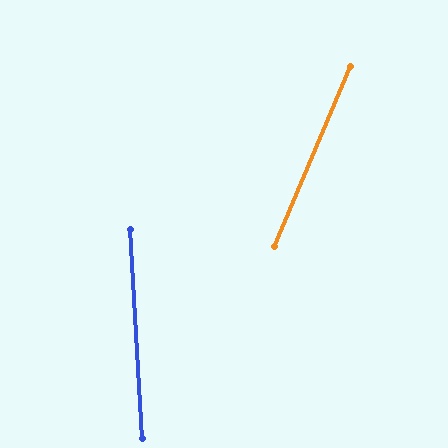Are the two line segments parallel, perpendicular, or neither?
Neither parallel nor perpendicular — they differ by about 26°.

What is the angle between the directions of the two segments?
Approximately 26 degrees.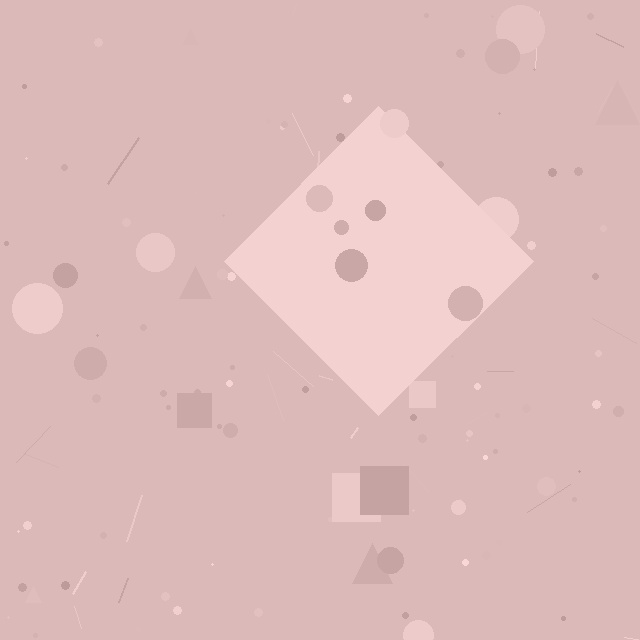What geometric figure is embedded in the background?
A diamond is embedded in the background.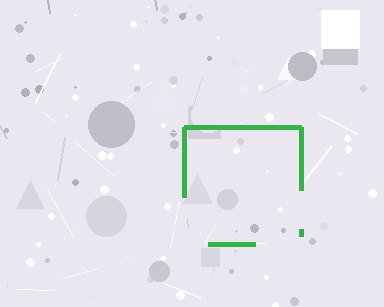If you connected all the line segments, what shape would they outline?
They would outline a square.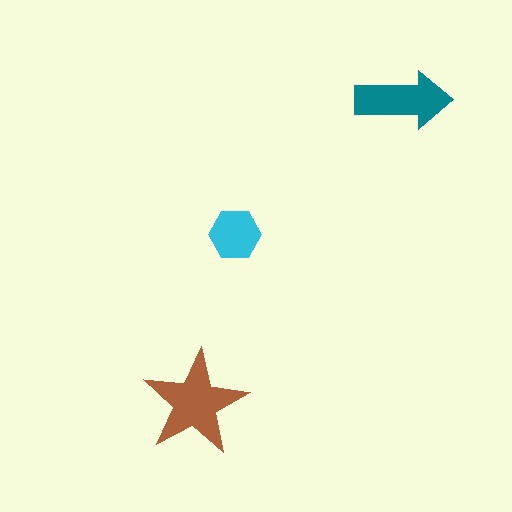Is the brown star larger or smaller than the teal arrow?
Larger.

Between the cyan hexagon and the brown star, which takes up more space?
The brown star.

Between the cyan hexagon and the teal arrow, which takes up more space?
The teal arrow.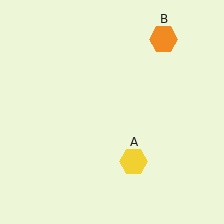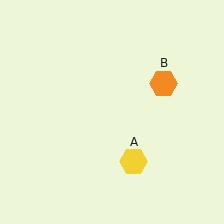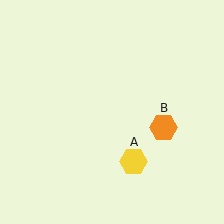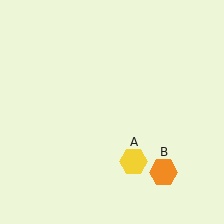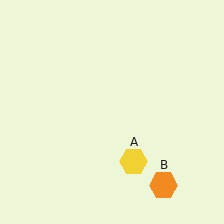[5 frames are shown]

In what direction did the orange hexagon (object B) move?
The orange hexagon (object B) moved down.